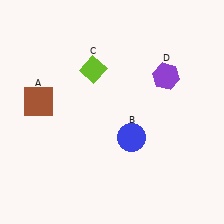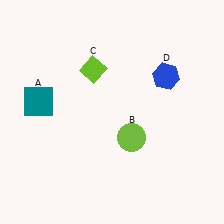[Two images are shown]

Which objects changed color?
A changed from brown to teal. B changed from blue to lime. D changed from purple to blue.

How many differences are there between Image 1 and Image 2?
There are 3 differences between the two images.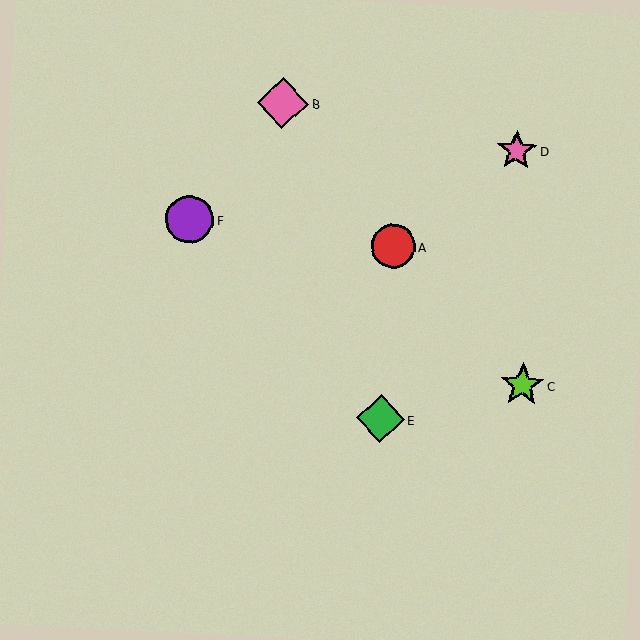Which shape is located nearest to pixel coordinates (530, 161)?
The pink star (labeled D) at (517, 151) is nearest to that location.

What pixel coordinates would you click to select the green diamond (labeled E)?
Click at (381, 419) to select the green diamond E.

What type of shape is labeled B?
Shape B is a pink diamond.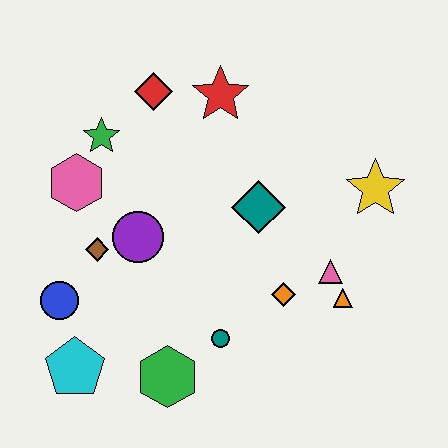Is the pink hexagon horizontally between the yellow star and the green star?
No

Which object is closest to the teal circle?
The green hexagon is closest to the teal circle.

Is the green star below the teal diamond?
No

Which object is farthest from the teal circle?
The red diamond is farthest from the teal circle.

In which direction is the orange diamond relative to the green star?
The orange diamond is to the right of the green star.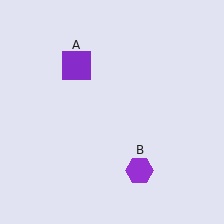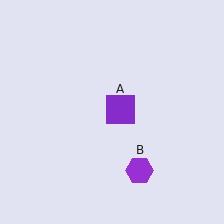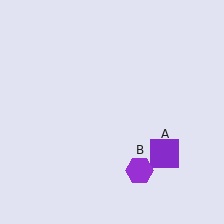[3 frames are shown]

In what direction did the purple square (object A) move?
The purple square (object A) moved down and to the right.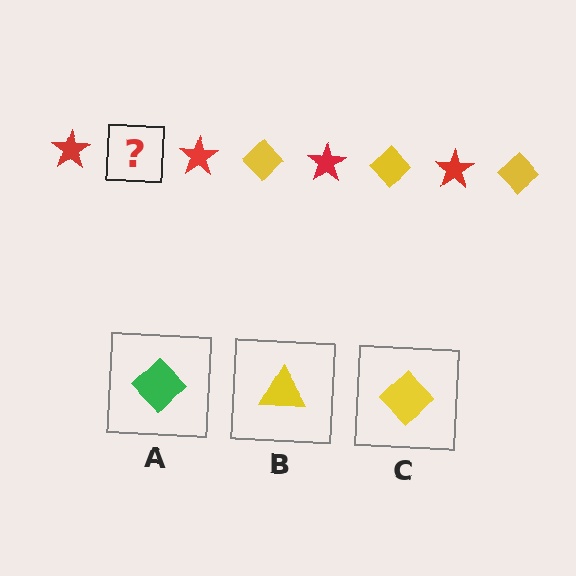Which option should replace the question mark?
Option C.